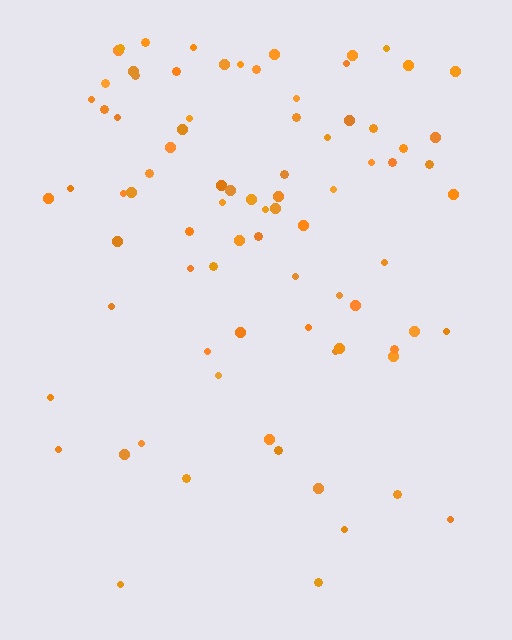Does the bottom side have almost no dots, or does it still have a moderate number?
Still a moderate number, just noticeably fewer than the top.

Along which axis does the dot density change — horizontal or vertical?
Vertical.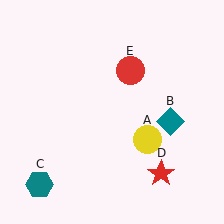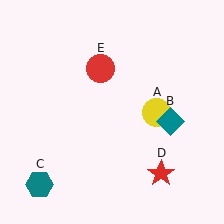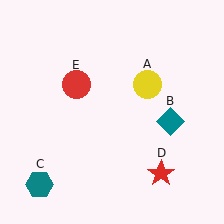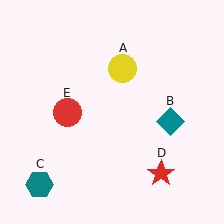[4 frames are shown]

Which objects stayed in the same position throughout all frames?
Teal diamond (object B) and teal hexagon (object C) and red star (object D) remained stationary.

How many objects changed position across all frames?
2 objects changed position: yellow circle (object A), red circle (object E).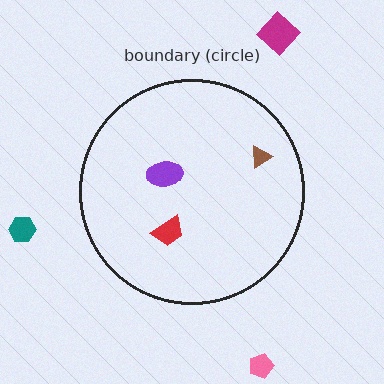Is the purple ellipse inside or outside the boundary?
Inside.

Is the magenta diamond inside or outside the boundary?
Outside.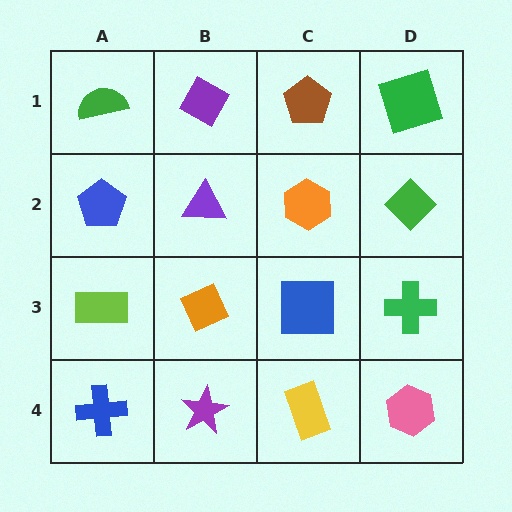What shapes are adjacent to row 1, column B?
A purple triangle (row 2, column B), a green semicircle (row 1, column A), a brown pentagon (row 1, column C).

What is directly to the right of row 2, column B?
An orange hexagon.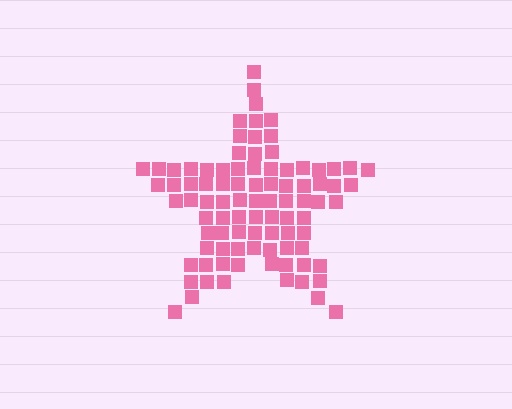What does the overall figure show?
The overall figure shows a star.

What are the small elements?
The small elements are squares.